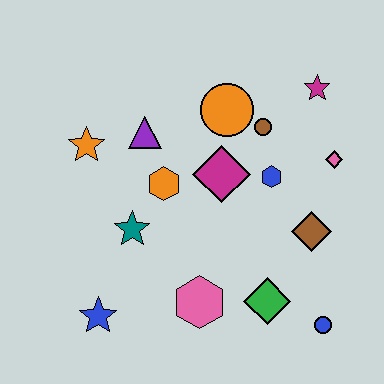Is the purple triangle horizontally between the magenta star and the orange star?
Yes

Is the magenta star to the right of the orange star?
Yes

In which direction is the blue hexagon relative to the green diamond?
The blue hexagon is above the green diamond.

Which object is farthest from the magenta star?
The blue star is farthest from the magenta star.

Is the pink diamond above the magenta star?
No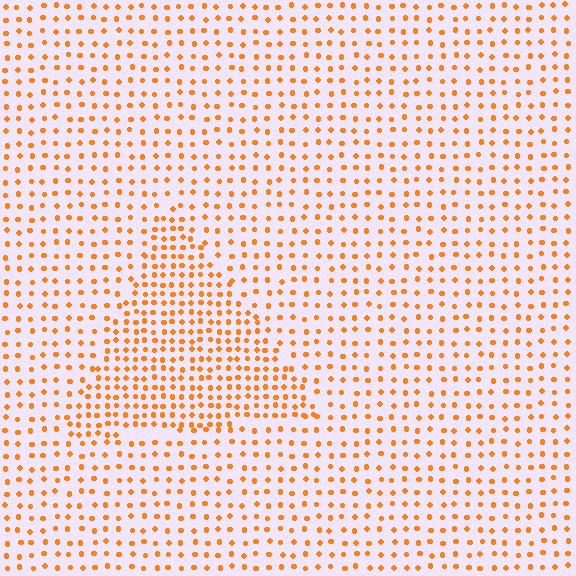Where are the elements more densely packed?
The elements are more densely packed inside the triangle boundary.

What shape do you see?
I see a triangle.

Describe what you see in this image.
The image contains small orange elements arranged at two different densities. A triangle-shaped region is visible where the elements are more densely packed than the surrounding area.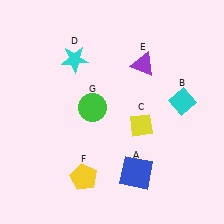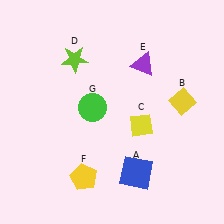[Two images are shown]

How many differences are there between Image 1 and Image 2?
There are 2 differences between the two images.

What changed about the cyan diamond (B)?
In Image 1, B is cyan. In Image 2, it changed to yellow.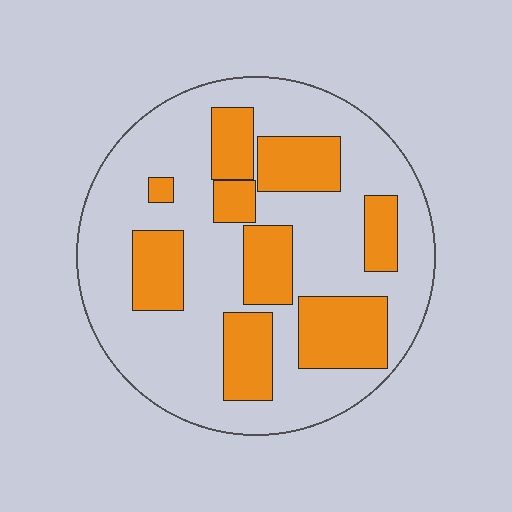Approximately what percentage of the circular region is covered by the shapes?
Approximately 30%.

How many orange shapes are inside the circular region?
9.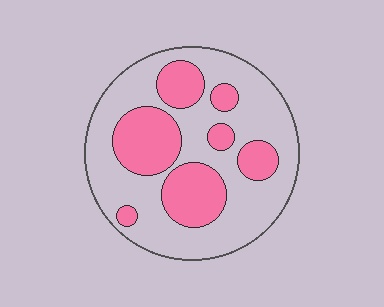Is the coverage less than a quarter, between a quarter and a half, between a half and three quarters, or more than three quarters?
Between a quarter and a half.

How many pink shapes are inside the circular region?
7.